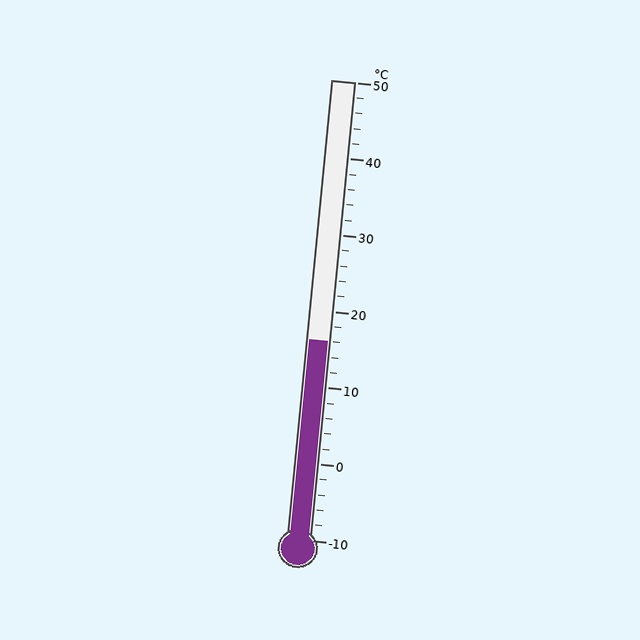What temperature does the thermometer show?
The thermometer shows approximately 16°C.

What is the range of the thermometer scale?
The thermometer scale ranges from -10°C to 50°C.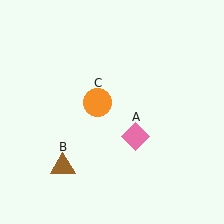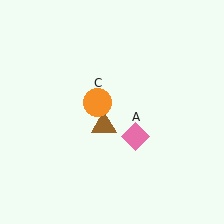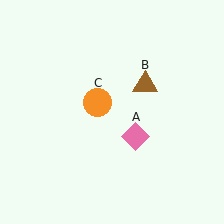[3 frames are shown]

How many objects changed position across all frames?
1 object changed position: brown triangle (object B).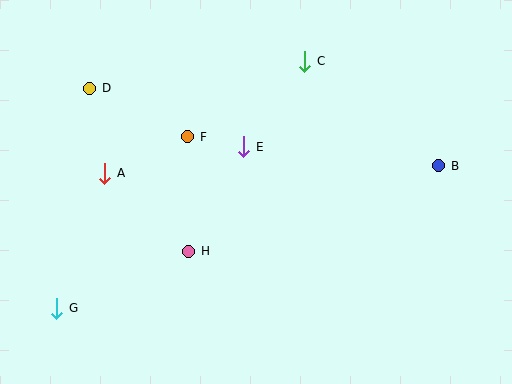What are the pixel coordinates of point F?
Point F is at (188, 137).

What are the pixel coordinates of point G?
Point G is at (57, 308).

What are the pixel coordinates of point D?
Point D is at (90, 88).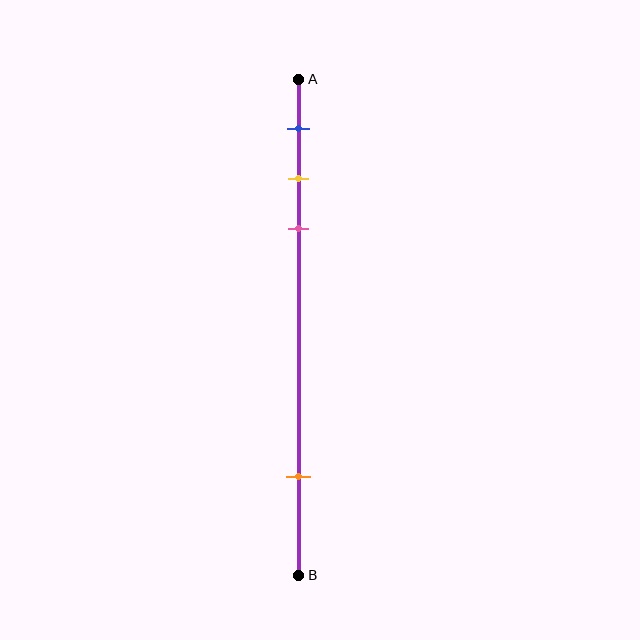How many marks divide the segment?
There are 4 marks dividing the segment.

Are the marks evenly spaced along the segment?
No, the marks are not evenly spaced.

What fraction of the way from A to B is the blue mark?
The blue mark is approximately 10% (0.1) of the way from A to B.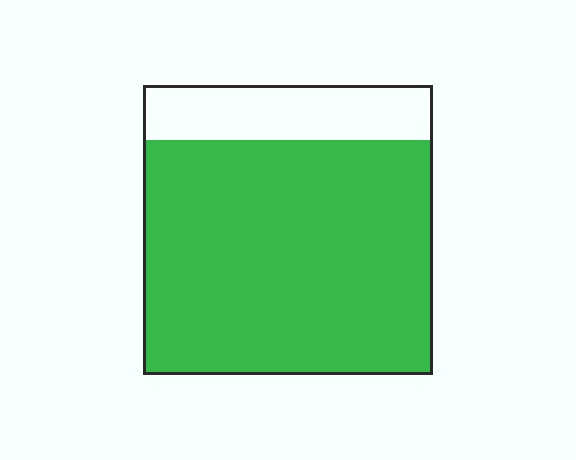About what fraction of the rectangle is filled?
About four fifths (4/5).